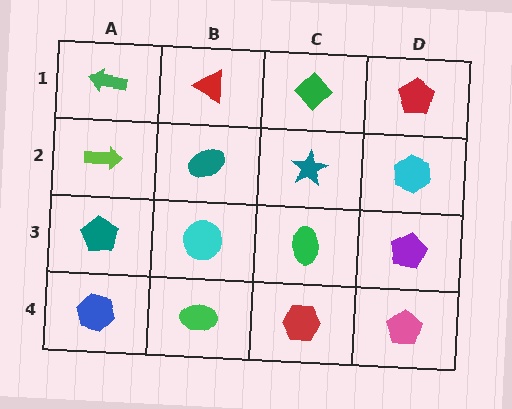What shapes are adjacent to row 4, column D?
A purple pentagon (row 3, column D), a red hexagon (row 4, column C).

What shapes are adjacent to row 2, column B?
A red triangle (row 1, column B), a cyan circle (row 3, column B), a lime arrow (row 2, column A), a teal star (row 2, column C).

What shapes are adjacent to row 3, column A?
A lime arrow (row 2, column A), a blue hexagon (row 4, column A), a cyan circle (row 3, column B).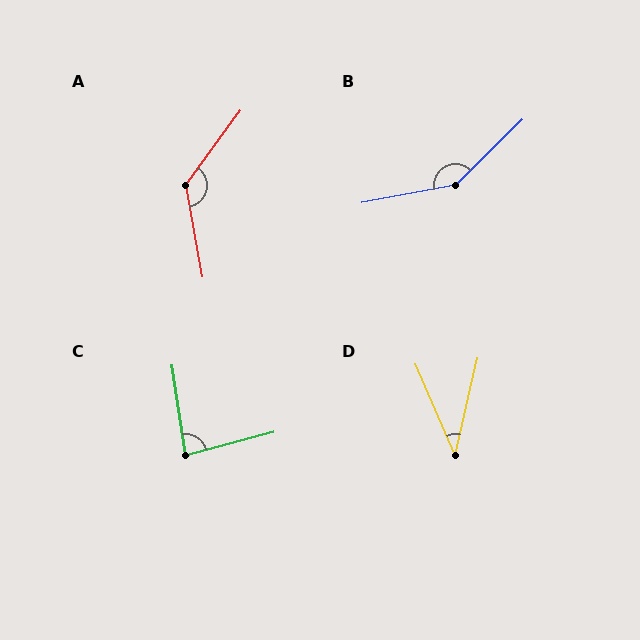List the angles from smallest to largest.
D (36°), C (84°), A (133°), B (146°).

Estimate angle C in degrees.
Approximately 84 degrees.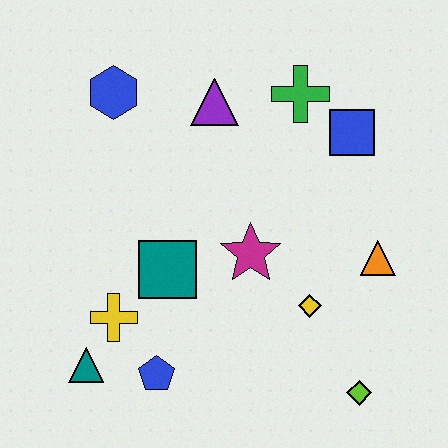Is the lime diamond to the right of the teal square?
Yes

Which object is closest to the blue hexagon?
The purple triangle is closest to the blue hexagon.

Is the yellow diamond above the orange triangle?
No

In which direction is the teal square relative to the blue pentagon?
The teal square is above the blue pentagon.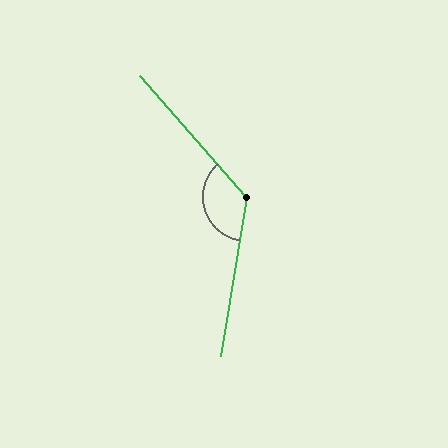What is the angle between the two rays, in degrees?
Approximately 129 degrees.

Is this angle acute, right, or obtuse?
It is obtuse.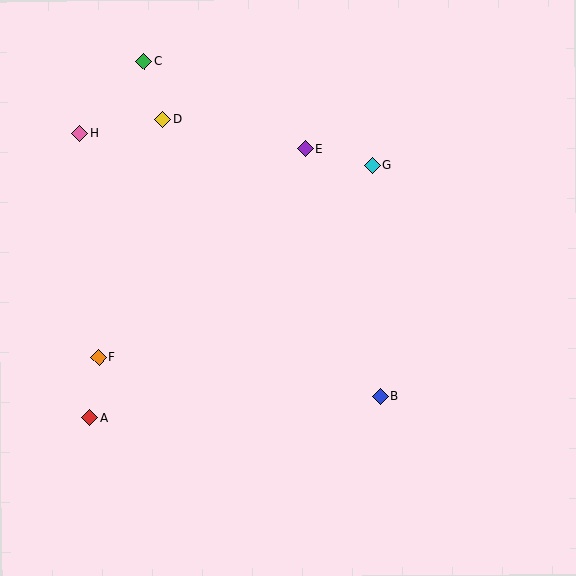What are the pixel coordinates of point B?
Point B is at (380, 396).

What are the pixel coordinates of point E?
Point E is at (305, 149).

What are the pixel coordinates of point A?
Point A is at (89, 418).